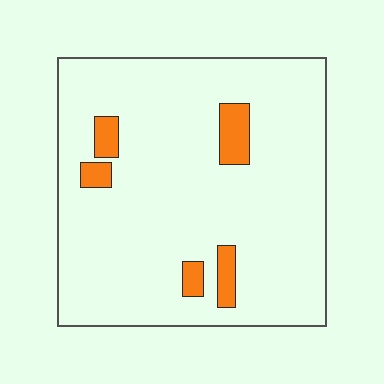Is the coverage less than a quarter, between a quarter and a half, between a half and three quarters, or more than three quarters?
Less than a quarter.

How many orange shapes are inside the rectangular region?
5.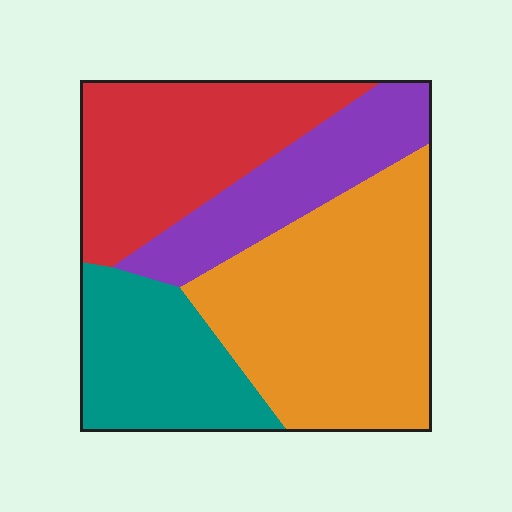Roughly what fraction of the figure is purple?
Purple covers 18% of the figure.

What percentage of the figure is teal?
Teal takes up about one fifth (1/5) of the figure.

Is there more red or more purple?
Red.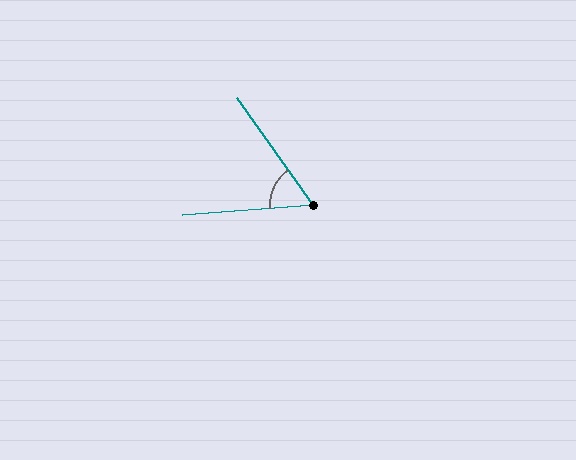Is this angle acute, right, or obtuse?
It is acute.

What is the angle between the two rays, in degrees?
Approximately 59 degrees.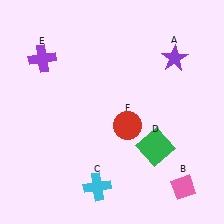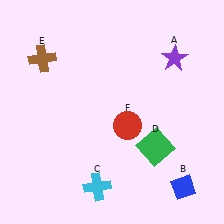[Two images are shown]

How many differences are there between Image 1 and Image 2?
There are 2 differences between the two images.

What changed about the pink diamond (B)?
In Image 1, B is pink. In Image 2, it changed to blue.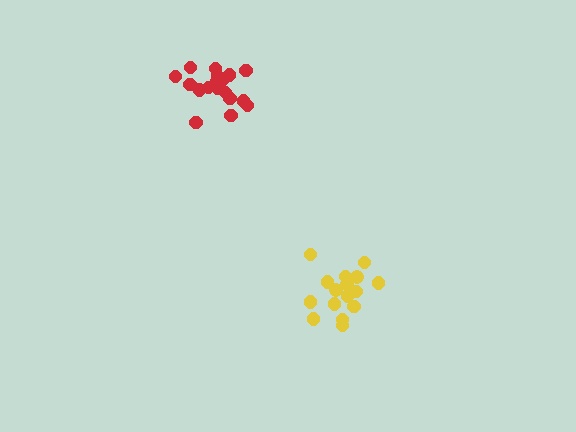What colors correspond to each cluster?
The clusters are colored: yellow, red.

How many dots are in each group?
Group 1: 16 dots, Group 2: 18 dots (34 total).